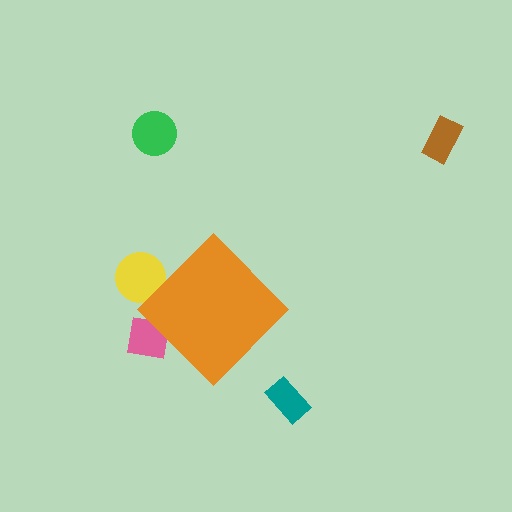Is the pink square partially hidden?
Yes, the pink square is partially hidden behind the orange diamond.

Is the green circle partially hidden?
No, the green circle is fully visible.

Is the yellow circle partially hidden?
Yes, the yellow circle is partially hidden behind the orange diamond.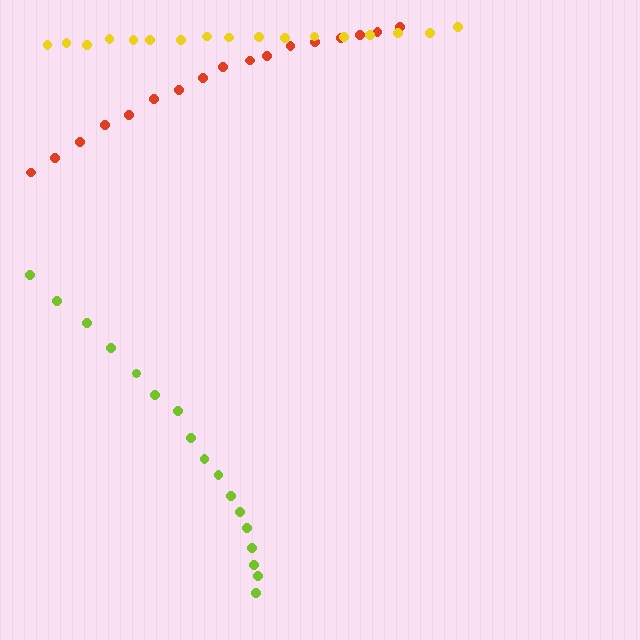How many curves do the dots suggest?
There are 3 distinct paths.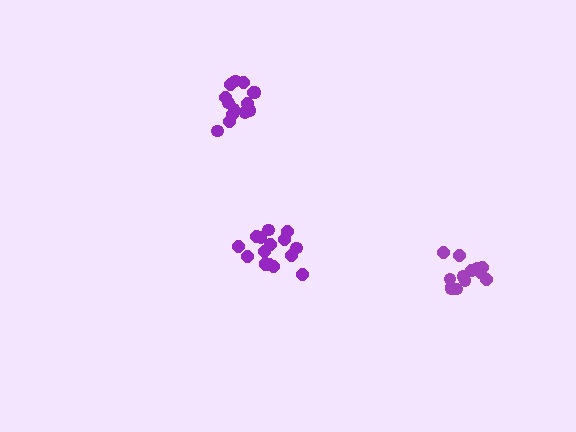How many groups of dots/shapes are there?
There are 3 groups.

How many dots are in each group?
Group 1: 14 dots, Group 2: 16 dots, Group 3: 13 dots (43 total).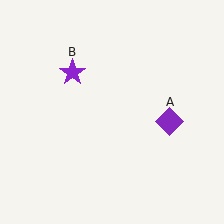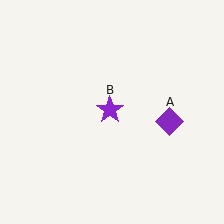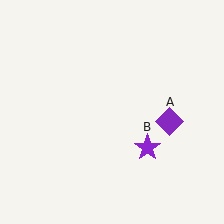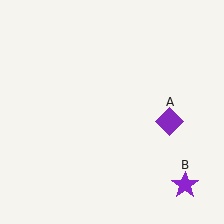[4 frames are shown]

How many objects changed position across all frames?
1 object changed position: purple star (object B).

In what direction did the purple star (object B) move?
The purple star (object B) moved down and to the right.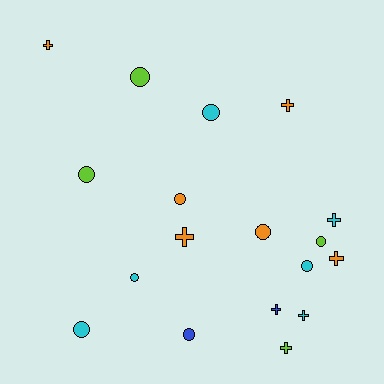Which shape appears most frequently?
Circle, with 10 objects.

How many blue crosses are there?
There is 1 blue cross.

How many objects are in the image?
There are 18 objects.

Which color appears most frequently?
Orange, with 6 objects.